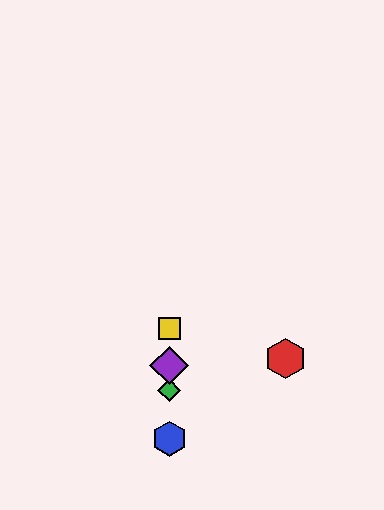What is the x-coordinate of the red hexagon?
The red hexagon is at x≈285.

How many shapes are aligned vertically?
4 shapes (the blue hexagon, the green diamond, the yellow square, the purple diamond) are aligned vertically.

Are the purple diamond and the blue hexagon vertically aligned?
Yes, both are at x≈169.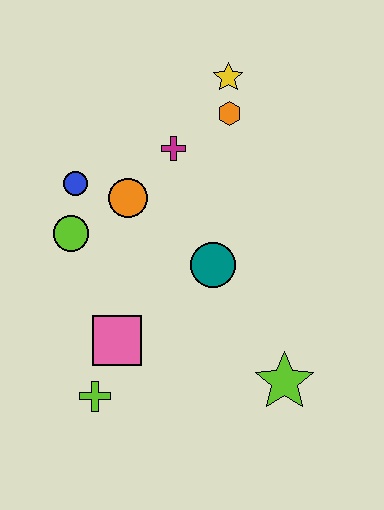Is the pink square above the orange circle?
No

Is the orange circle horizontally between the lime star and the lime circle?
Yes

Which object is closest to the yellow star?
The orange hexagon is closest to the yellow star.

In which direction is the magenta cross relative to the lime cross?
The magenta cross is above the lime cross.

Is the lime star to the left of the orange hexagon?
No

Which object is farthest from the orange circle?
The lime star is farthest from the orange circle.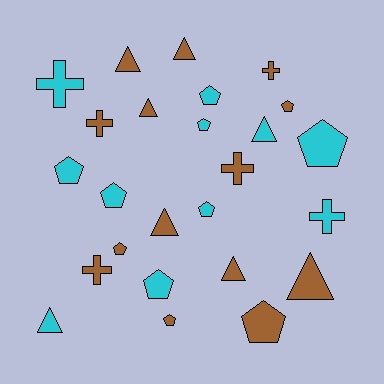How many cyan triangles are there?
There are 2 cyan triangles.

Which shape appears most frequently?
Pentagon, with 11 objects.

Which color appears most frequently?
Brown, with 14 objects.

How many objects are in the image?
There are 25 objects.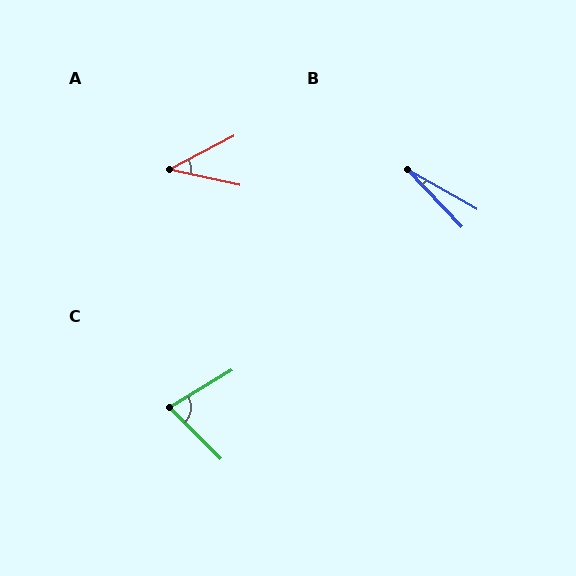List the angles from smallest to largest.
B (17°), A (40°), C (76°).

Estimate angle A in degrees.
Approximately 40 degrees.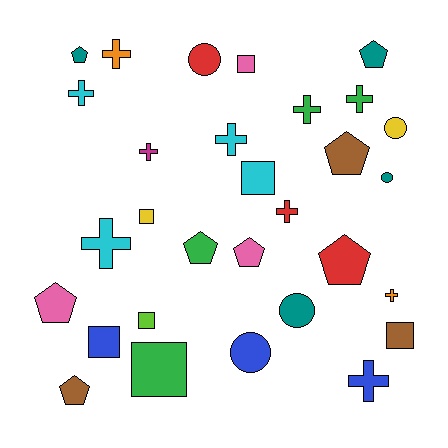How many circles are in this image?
There are 5 circles.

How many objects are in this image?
There are 30 objects.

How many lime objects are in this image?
There is 1 lime object.